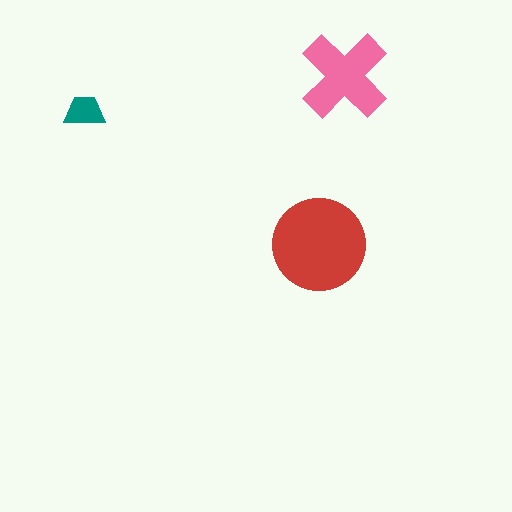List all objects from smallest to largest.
The teal trapezoid, the pink cross, the red circle.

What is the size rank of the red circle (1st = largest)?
1st.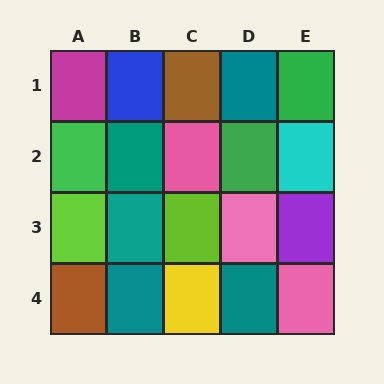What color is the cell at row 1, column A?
Magenta.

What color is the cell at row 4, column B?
Teal.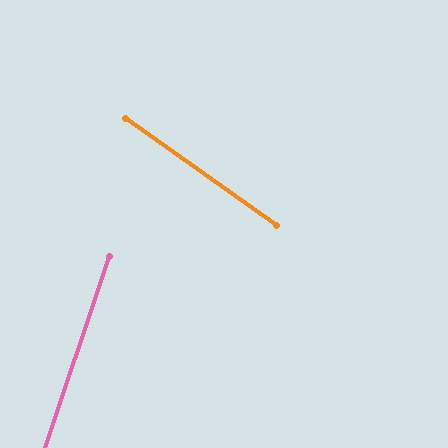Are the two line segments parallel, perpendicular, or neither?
Neither parallel nor perpendicular — they differ by about 73°.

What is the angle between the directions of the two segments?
Approximately 73 degrees.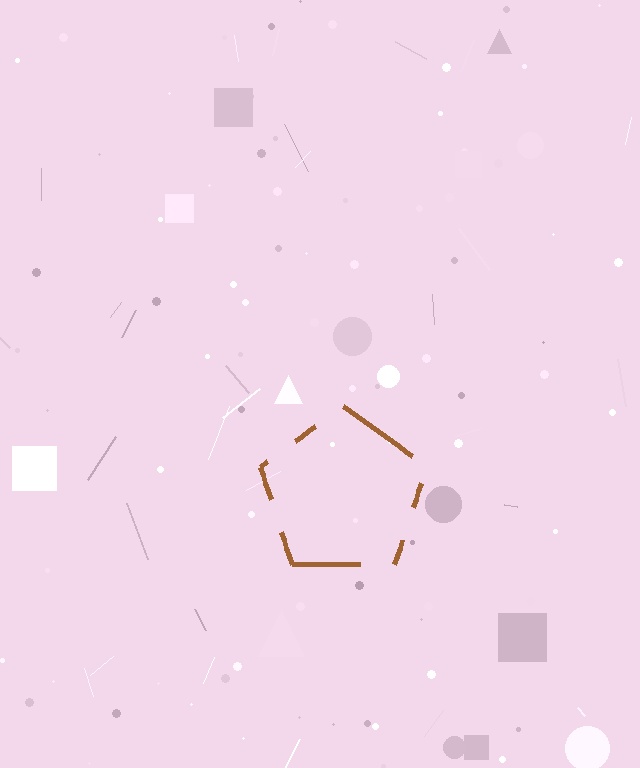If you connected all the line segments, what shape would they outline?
They would outline a pentagon.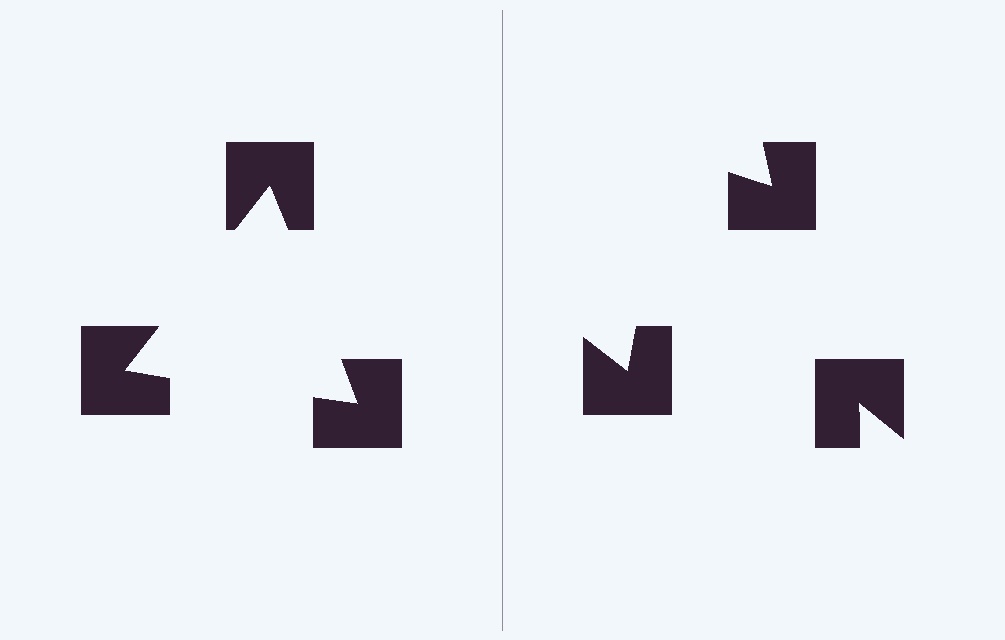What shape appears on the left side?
An illusory triangle.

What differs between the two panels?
The notched squares are positioned identically on both sides; only the wedge orientations differ. On the left they align to a triangle; on the right they are misaligned.